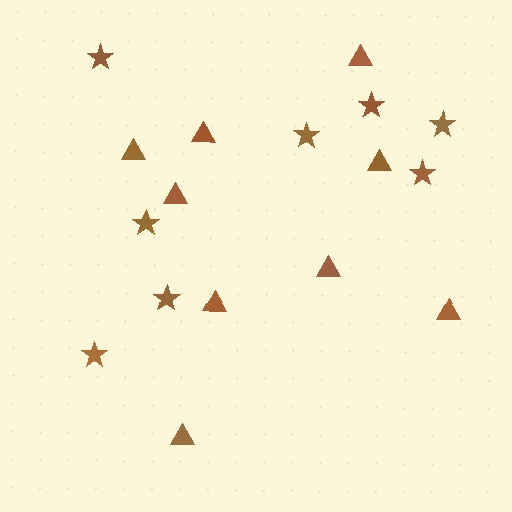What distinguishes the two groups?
There are 2 groups: one group of triangles (9) and one group of stars (8).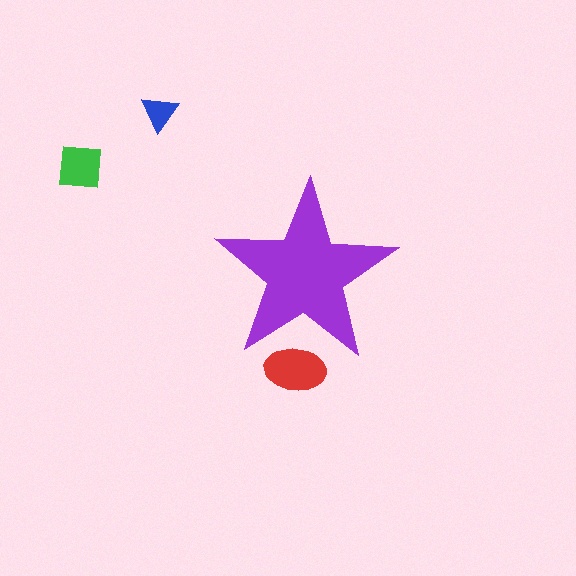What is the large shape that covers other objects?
A purple star.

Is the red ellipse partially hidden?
Yes, the red ellipse is partially hidden behind the purple star.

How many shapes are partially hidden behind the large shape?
1 shape is partially hidden.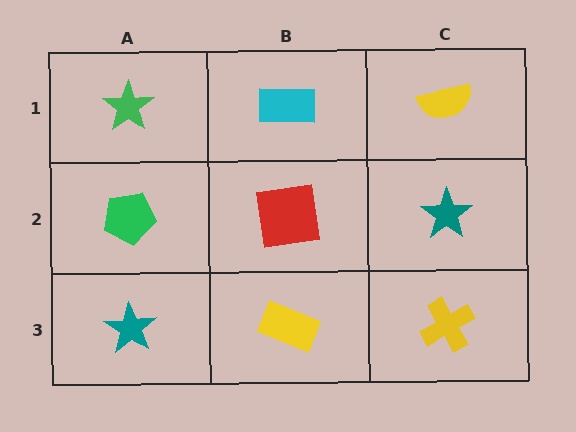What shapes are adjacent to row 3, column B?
A red square (row 2, column B), a teal star (row 3, column A), a yellow cross (row 3, column C).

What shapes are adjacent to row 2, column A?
A green star (row 1, column A), a teal star (row 3, column A), a red square (row 2, column B).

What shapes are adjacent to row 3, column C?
A teal star (row 2, column C), a yellow rectangle (row 3, column B).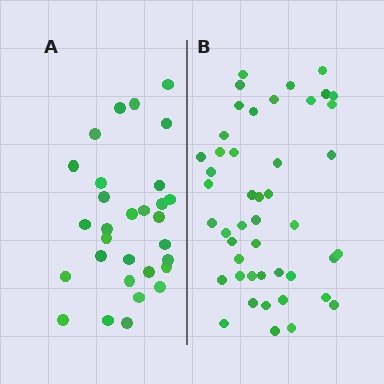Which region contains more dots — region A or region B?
Region B (the right region) has more dots.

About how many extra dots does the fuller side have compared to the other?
Region B has approximately 15 more dots than region A.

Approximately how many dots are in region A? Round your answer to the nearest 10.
About 30 dots.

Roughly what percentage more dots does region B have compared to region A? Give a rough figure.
About 55% more.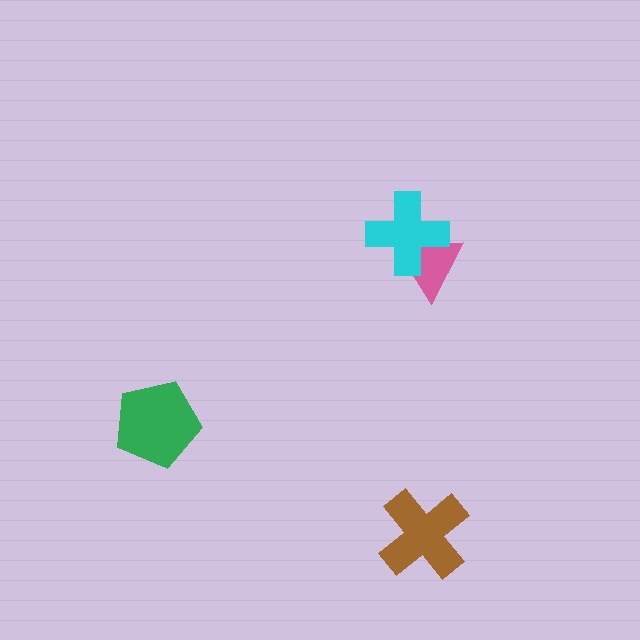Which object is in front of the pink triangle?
The cyan cross is in front of the pink triangle.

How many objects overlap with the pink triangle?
1 object overlaps with the pink triangle.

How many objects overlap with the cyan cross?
1 object overlaps with the cyan cross.